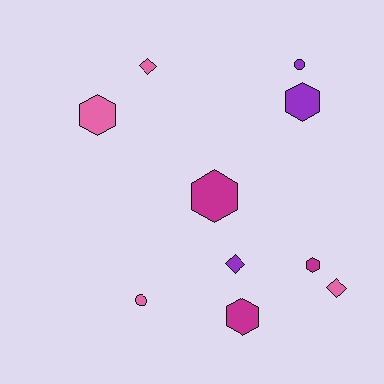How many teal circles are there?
There are no teal circles.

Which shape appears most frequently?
Hexagon, with 5 objects.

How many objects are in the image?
There are 10 objects.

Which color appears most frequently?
Pink, with 4 objects.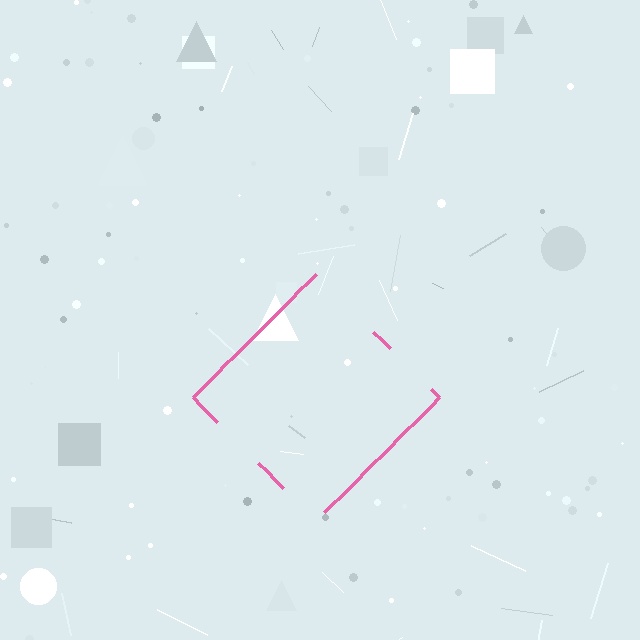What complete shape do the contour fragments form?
The contour fragments form a diamond.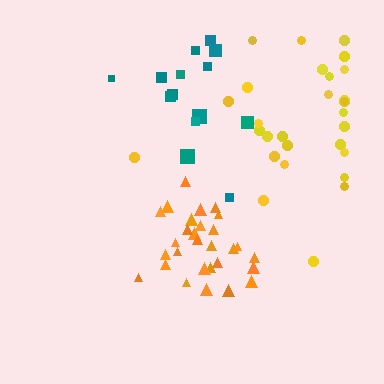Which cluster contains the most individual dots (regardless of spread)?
Yellow (31).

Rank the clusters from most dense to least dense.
orange, yellow, teal.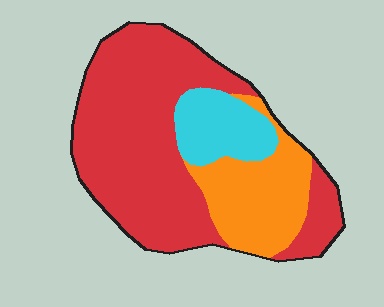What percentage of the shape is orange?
Orange covers about 25% of the shape.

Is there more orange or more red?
Red.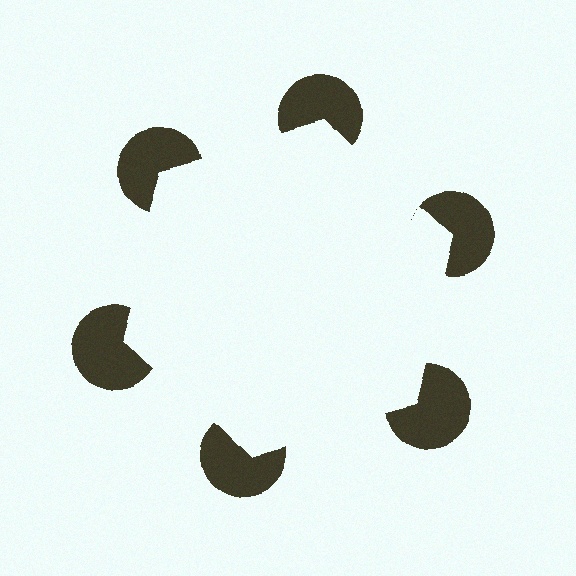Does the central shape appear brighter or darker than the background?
It typically appears slightly brighter than the background, even though no actual brightness change is drawn.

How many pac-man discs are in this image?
There are 6 — one at each vertex of the illusory hexagon.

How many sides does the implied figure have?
6 sides.